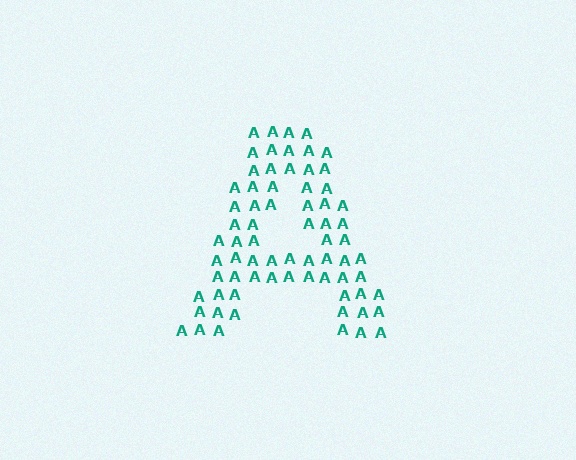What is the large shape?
The large shape is the letter A.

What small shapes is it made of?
It is made of small letter A's.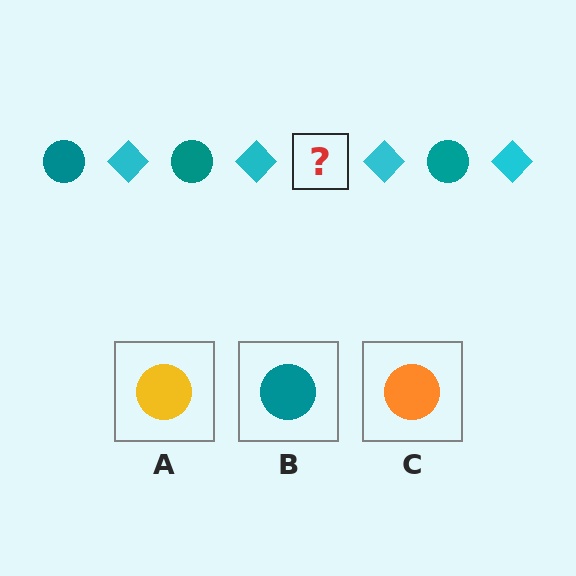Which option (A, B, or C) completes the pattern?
B.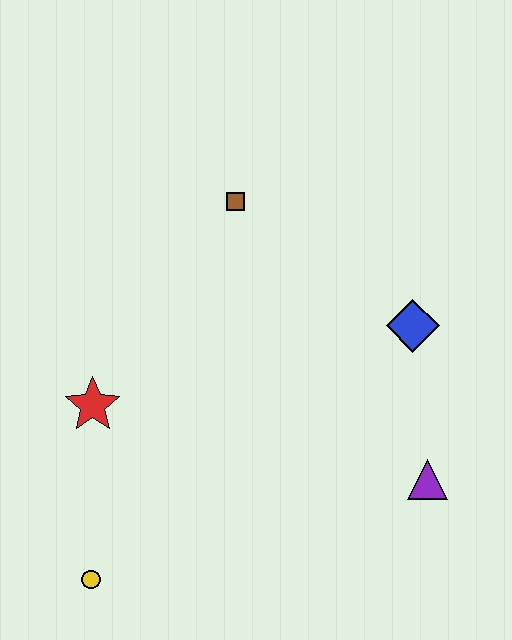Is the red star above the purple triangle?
Yes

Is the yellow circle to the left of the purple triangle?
Yes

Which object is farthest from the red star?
The purple triangle is farthest from the red star.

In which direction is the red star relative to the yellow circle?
The red star is above the yellow circle.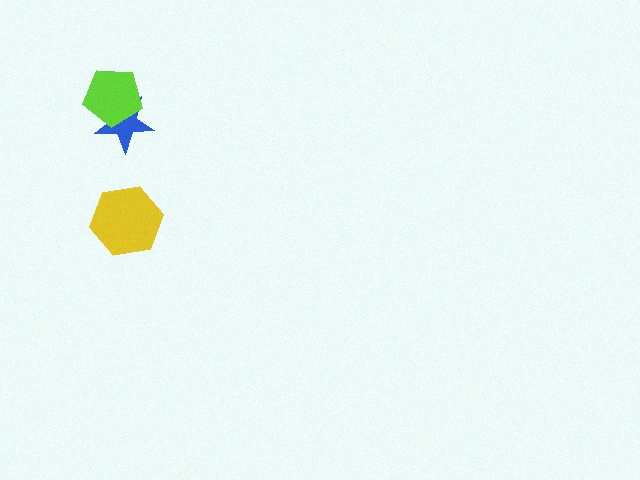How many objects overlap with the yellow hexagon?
0 objects overlap with the yellow hexagon.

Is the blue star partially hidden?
Yes, it is partially covered by another shape.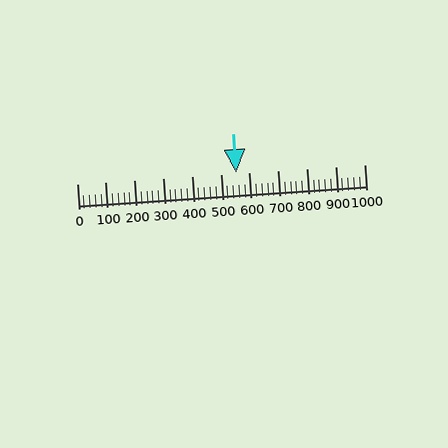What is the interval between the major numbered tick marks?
The major tick marks are spaced 100 units apart.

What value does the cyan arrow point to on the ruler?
The cyan arrow points to approximately 555.